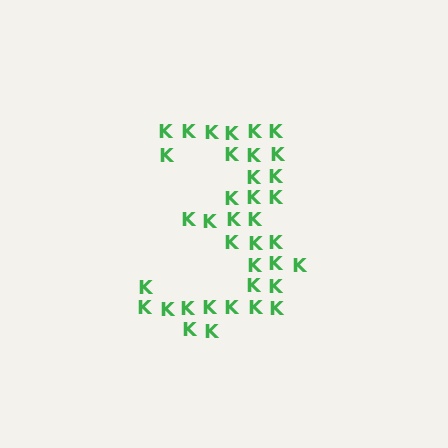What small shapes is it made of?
It is made of small letter K's.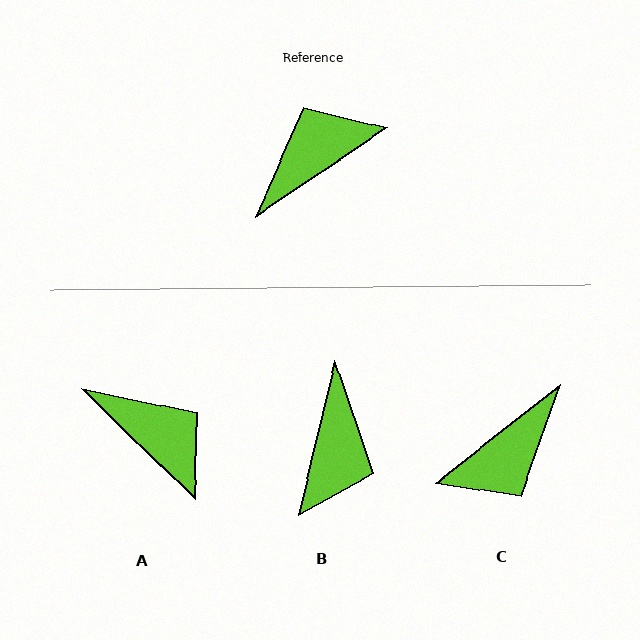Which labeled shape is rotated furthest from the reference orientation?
C, about 175 degrees away.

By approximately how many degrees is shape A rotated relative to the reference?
Approximately 78 degrees clockwise.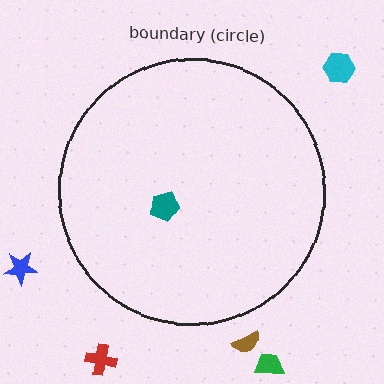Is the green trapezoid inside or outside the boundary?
Outside.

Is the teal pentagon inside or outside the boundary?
Inside.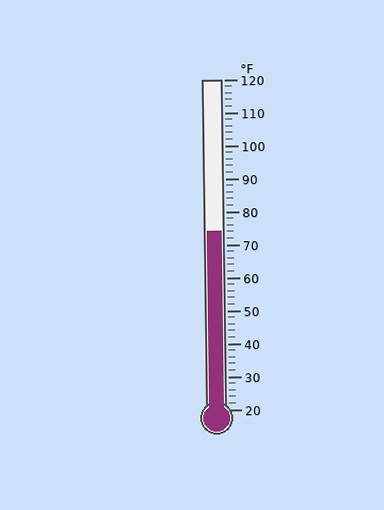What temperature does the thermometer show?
The thermometer shows approximately 74°F.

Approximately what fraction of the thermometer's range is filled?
The thermometer is filled to approximately 55% of its range.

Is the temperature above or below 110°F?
The temperature is below 110°F.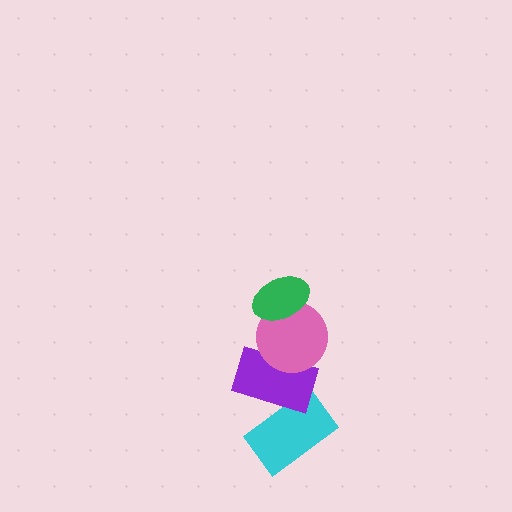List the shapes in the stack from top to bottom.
From top to bottom: the green ellipse, the pink circle, the purple rectangle, the cyan rectangle.